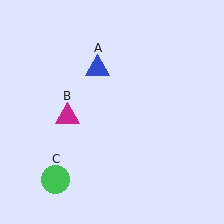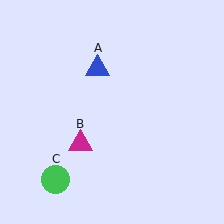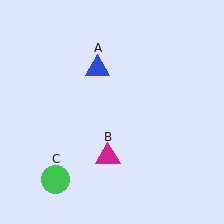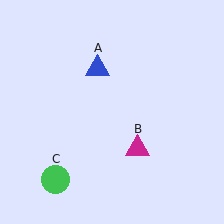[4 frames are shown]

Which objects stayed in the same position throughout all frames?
Blue triangle (object A) and green circle (object C) remained stationary.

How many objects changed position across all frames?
1 object changed position: magenta triangle (object B).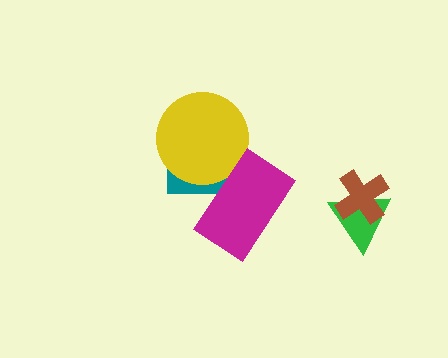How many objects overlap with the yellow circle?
2 objects overlap with the yellow circle.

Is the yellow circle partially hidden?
Yes, it is partially covered by another shape.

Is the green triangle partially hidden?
Yes, it is partially covered by another shape.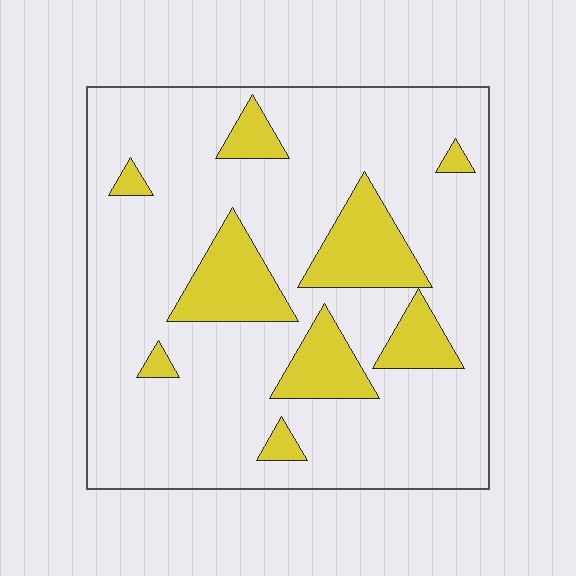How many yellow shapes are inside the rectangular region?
9.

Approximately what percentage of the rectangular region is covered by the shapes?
Approximately 20%.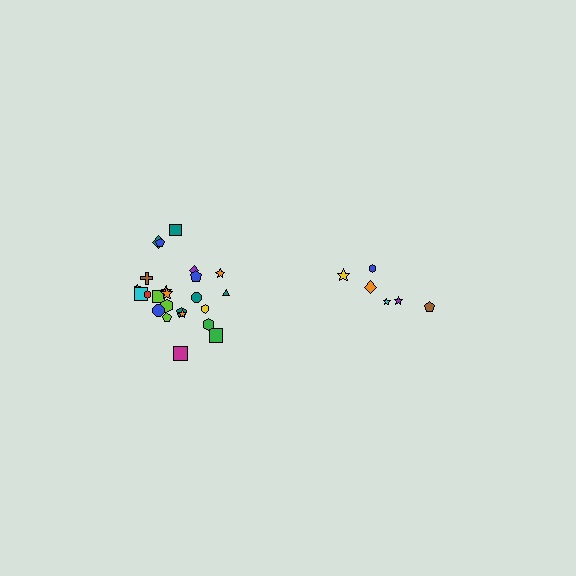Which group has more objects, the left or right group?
The left group.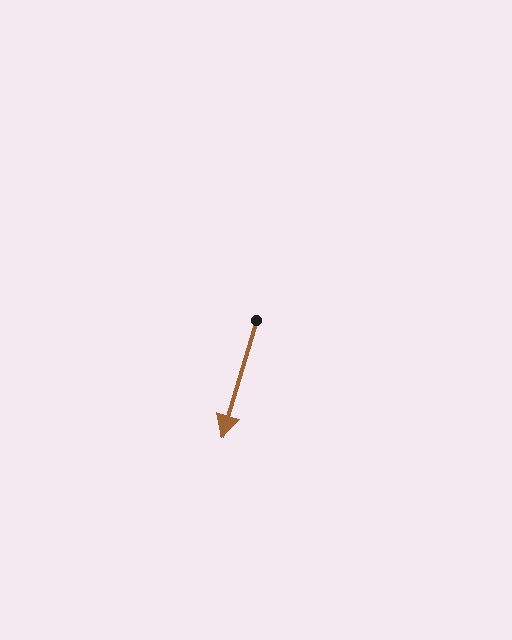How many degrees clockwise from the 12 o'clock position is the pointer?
Approximately 196 degrees.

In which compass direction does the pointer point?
South.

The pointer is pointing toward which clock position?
Roughly 7 o'clock.